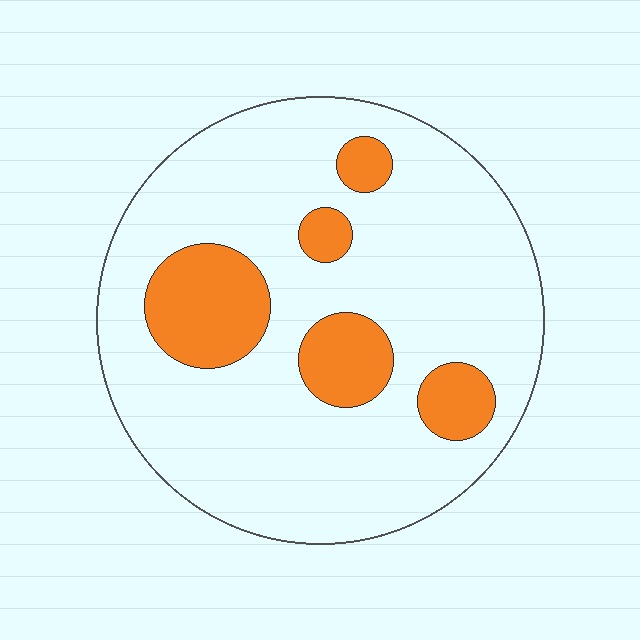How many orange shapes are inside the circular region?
5.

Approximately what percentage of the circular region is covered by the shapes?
Approximately 20%.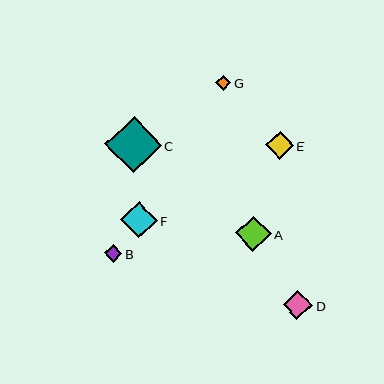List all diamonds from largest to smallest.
From largest to smallest: C, F, A, D, E, B, G.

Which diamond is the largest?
Diamond C is the largest with a size of approximately 57 pixels.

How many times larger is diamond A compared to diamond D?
Diamond A is approximately 1.2 times the size of diamond D.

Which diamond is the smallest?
Diamond G is the smallest with a size of approximately 15 pixels.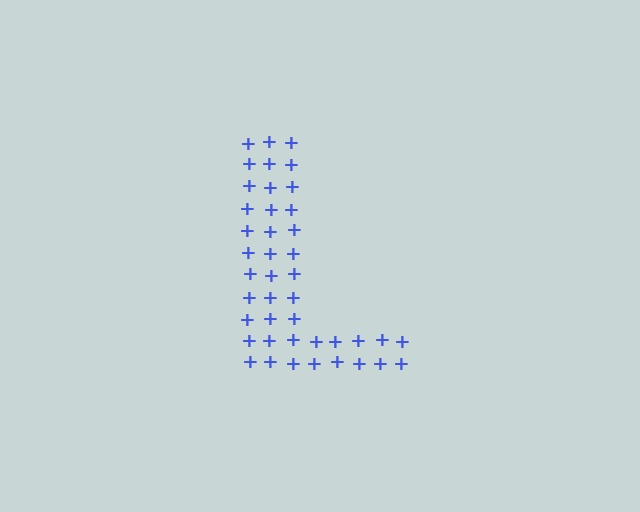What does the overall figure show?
The overall figure shows the letter L.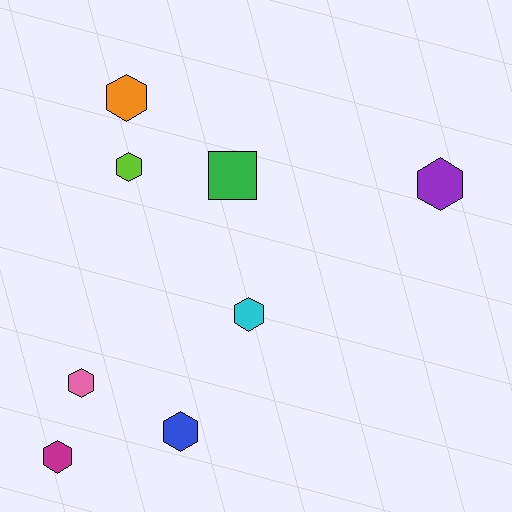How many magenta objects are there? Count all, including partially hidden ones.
There is 1 magenta object.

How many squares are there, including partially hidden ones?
There is 1 square.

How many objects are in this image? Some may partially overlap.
There are 8 objects.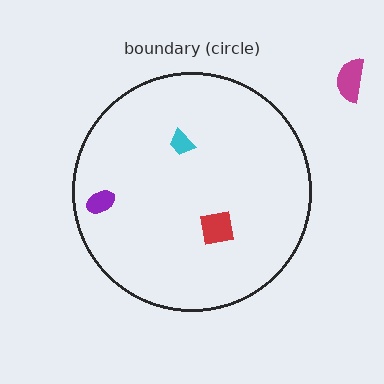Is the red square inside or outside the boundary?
Inside.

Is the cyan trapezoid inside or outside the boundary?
Inside.